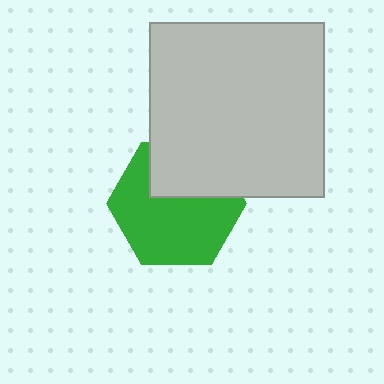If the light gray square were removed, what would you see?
You would see the complete green hexagon.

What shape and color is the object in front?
The object in front is a light gray square.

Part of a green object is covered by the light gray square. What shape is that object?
It is a hexagon.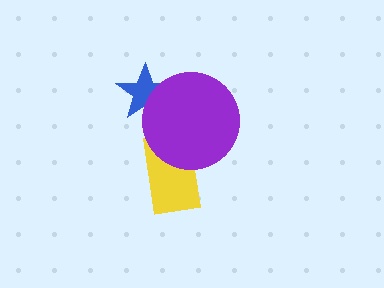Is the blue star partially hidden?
Yes, it is partially covered by another shape.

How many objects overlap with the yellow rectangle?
1 object overlaps with the yellow rectangle.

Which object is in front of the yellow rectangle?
The purple circle is in front of the yellow rectangle.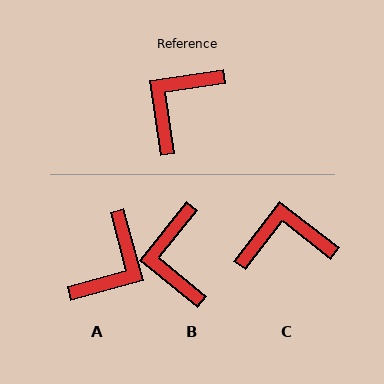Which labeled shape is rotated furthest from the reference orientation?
A, about 173 degrees away.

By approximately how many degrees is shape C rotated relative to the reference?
Approximately 46 degrees clockwise.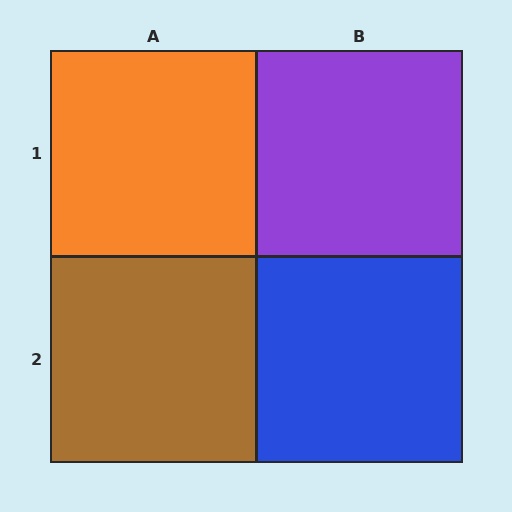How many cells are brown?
1 cell is brown.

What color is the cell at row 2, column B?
Blue.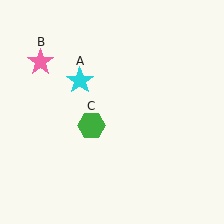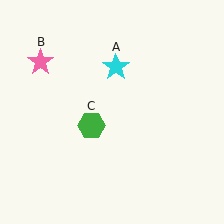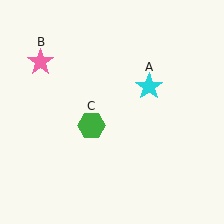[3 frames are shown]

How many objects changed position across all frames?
1 object changed position: cyan star (object A).